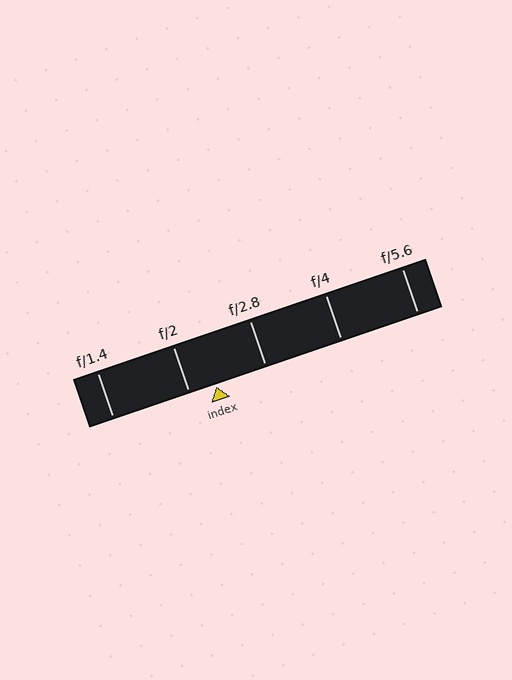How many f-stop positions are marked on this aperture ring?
There are 5 f-stop positions marked.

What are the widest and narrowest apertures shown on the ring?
The widest aperture shown is f/1.4 and the narrowest is f/5.6.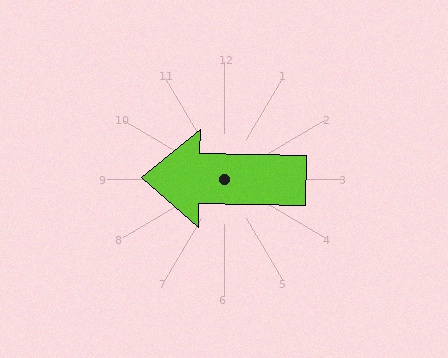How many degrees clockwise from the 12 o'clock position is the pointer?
Approximately 271 degrees.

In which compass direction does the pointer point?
West.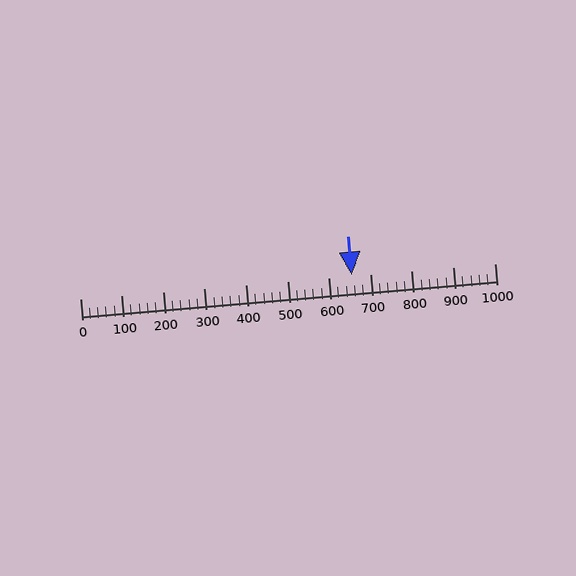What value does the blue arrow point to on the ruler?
The blue arrow points to approximately 656.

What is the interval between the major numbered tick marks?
The major tick marks are spaced 100 units apart.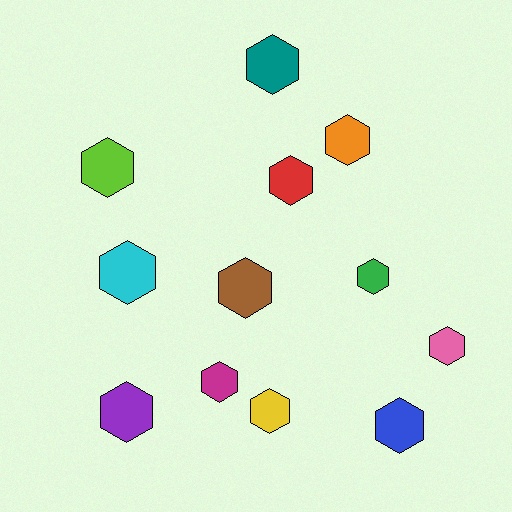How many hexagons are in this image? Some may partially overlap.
There are 12 hexagons.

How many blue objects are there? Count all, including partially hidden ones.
There is 1 blue object.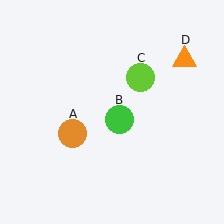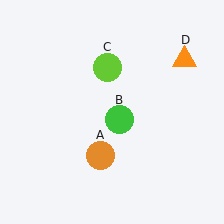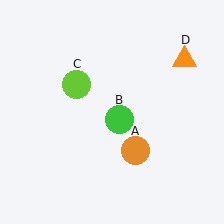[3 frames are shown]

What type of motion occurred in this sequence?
The orange circle (object A), lime circle (object C) rotated counterclockwise around the center of the scene.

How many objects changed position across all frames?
2 objects changed position: orange circle (object A), lime circle (object C).